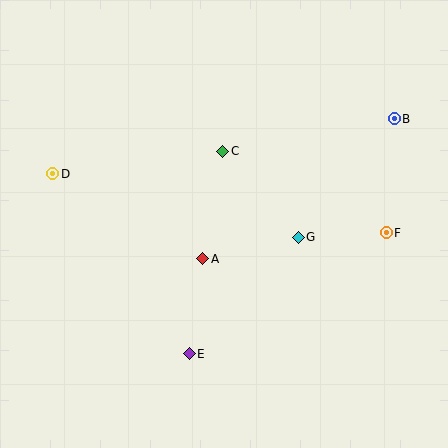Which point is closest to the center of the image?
Point A at (203, 259) is closest to the center.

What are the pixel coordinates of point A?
Point A is at (203, 259).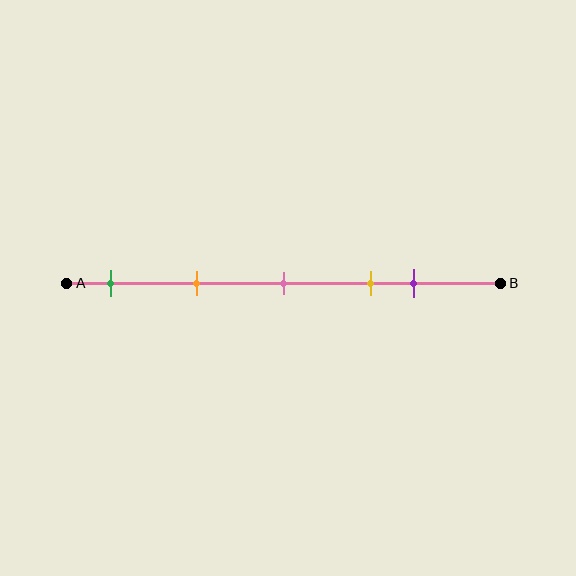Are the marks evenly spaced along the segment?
No, the marks are not evenly spaced.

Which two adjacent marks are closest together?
The yellow and purple marks are the closest adjacent pair.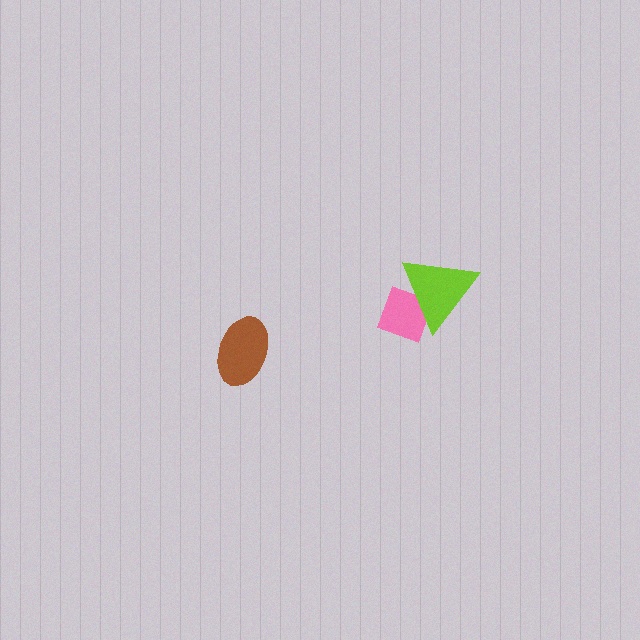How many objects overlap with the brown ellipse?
0 objects overlap with the brown ellipse.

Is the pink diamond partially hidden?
Yes, it is partially covered by another shape.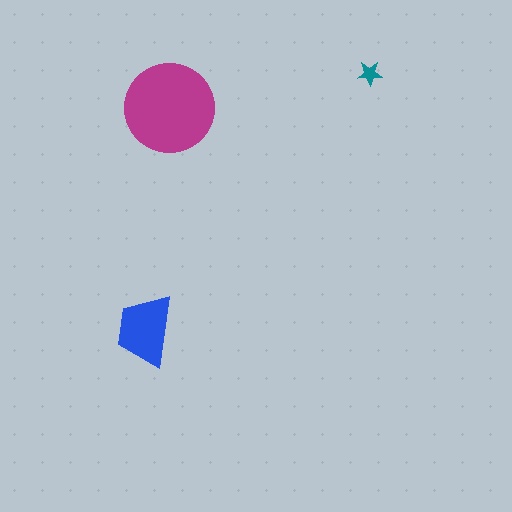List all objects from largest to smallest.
The magenta circle, the blue trapezoid, the teal star.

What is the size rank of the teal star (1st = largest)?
3rd.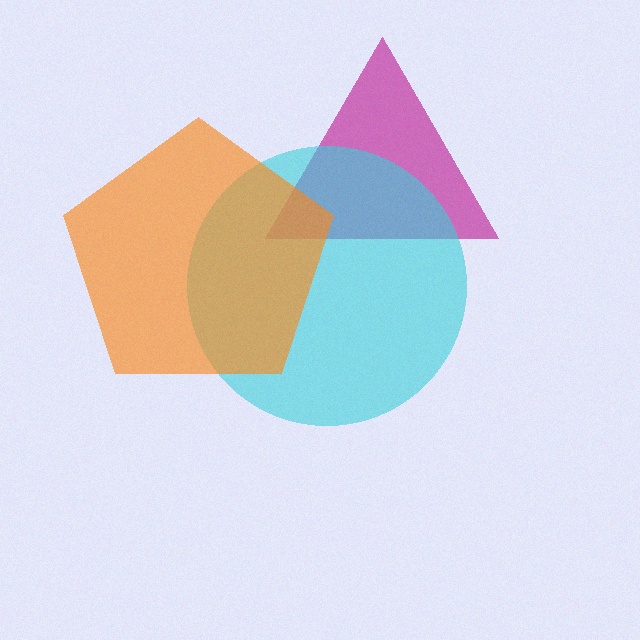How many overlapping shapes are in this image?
There are 3 overlapping shapes in the image.